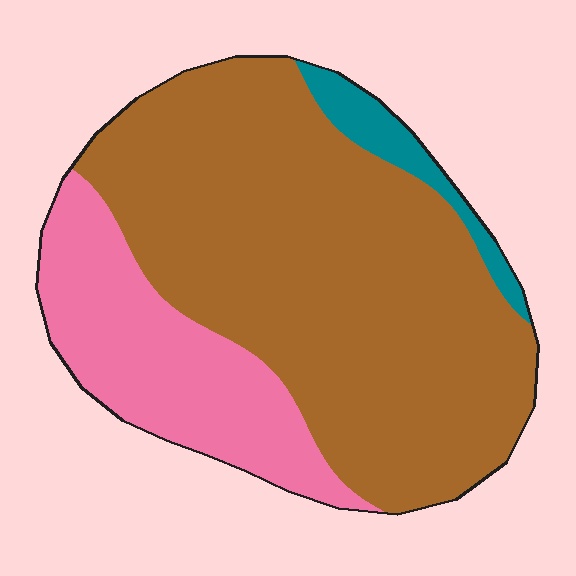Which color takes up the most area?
Brown, at roughly 70%.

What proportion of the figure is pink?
Pink takes up about one quarter (1/4) of the figure.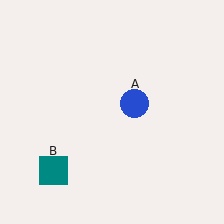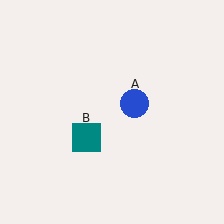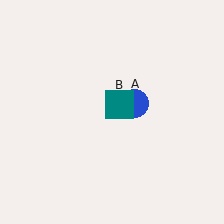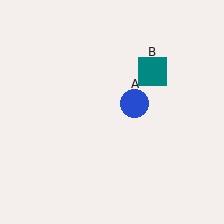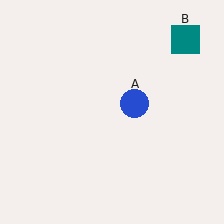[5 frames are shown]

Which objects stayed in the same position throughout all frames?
Blue circle (object A) remained stationary.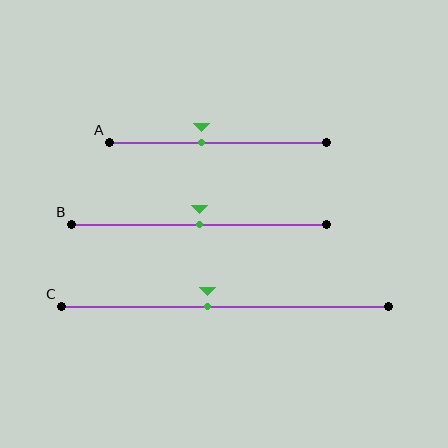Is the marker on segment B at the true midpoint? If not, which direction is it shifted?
Yes, the marker on segment B is at the true midpoint.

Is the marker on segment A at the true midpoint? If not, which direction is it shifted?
No, the marker on segment A is shifted to the left by about 7% of the segment length.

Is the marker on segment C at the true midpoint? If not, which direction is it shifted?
No, the marker on segment C is shifted to the left by about 5% of the segment length.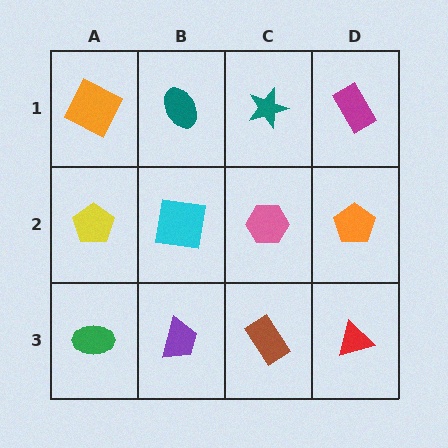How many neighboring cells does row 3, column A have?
2.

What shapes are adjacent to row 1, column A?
A yellow pentagon (row 2, column A), a teal ellipse (row 1, column B).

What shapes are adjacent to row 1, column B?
A cyan square (row 2, column B), an orange square (row 1, column A), a teal star (row 1, column C).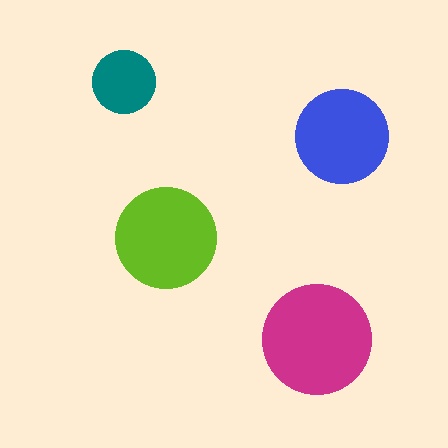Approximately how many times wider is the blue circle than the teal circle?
About 1.5 times wider.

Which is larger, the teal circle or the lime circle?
The lime one.